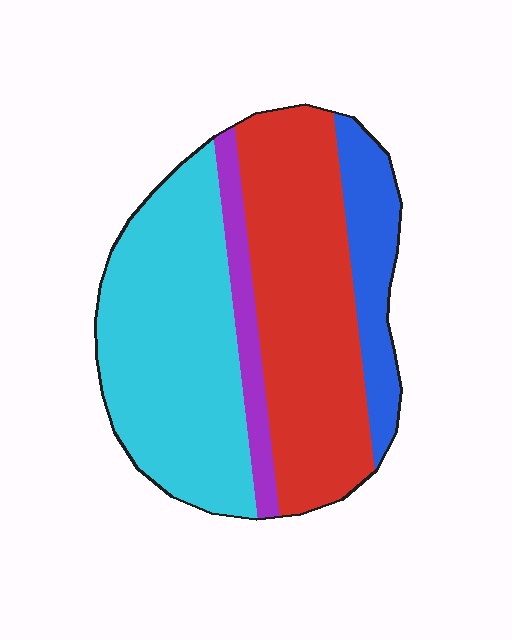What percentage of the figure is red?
Red covers roughly 40% of the figure.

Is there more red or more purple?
Red.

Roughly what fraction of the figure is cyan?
Cyan covers about 40% of the figure.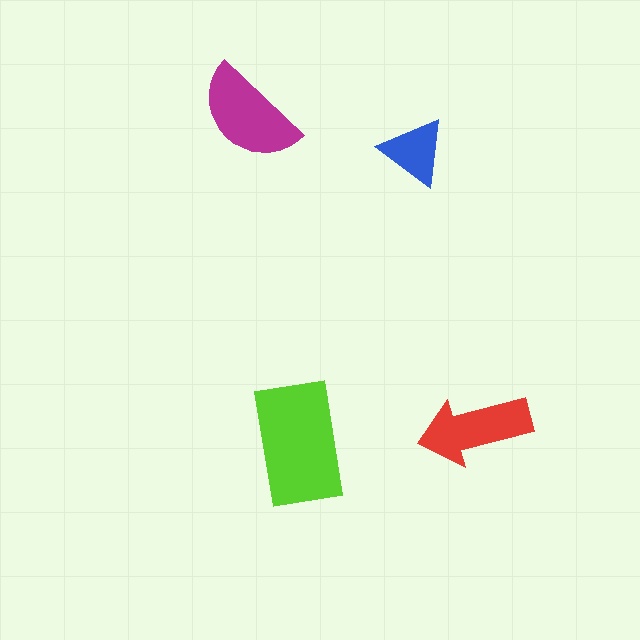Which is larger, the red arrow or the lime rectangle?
The lime rectangle.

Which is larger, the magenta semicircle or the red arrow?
The magenta semicircle.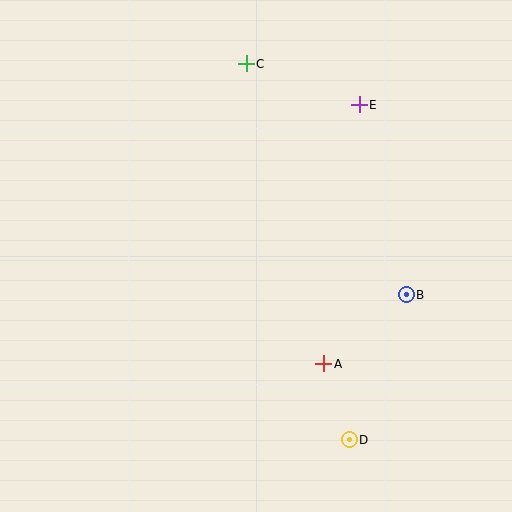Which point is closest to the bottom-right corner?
Point D is closest to the bottom-right corner.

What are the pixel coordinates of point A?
Point A is at (324, 364).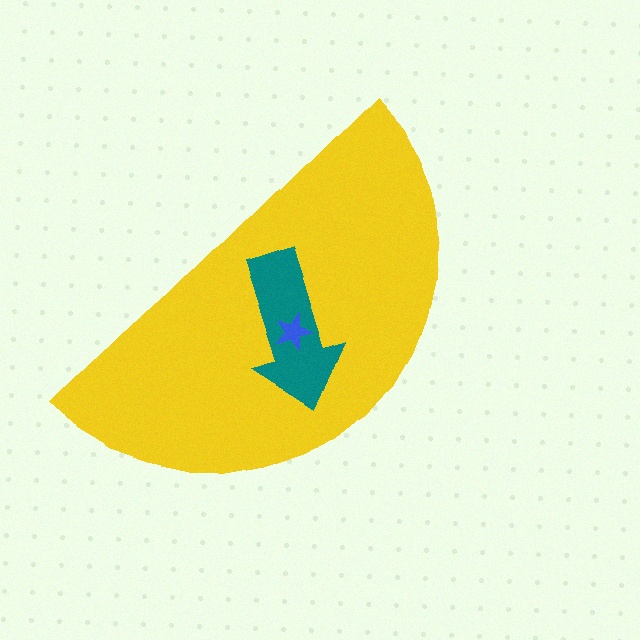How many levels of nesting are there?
3.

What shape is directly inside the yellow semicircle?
The teal arrow.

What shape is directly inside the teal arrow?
The blue star.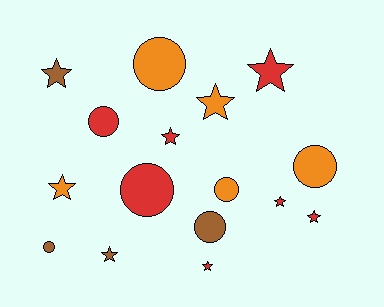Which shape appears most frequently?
Star, with 9 objects.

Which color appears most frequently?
Red, with 7 objects.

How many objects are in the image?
There are 16 objects.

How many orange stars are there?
There are 2 orange stars.